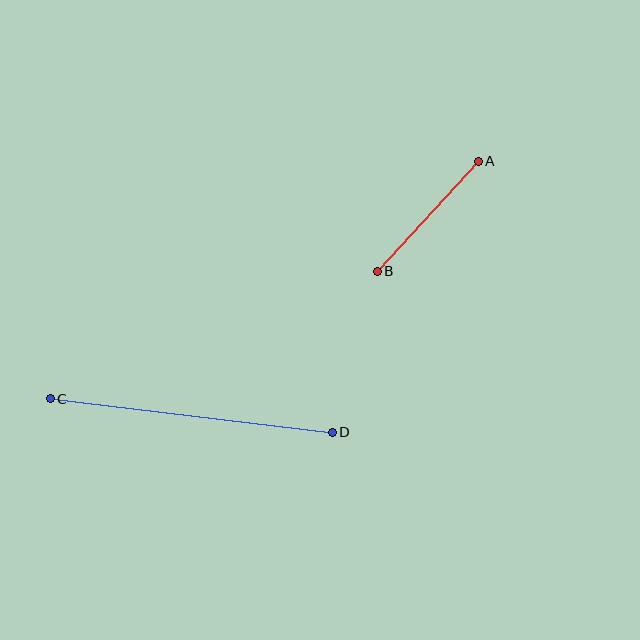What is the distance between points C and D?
The distance is approximately 284 pixels.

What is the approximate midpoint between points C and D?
The midpoint is at approximately (191, 415) pixels.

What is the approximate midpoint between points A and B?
The midpoint is at approximately (428, 216) pixels.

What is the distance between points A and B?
The distance is approximately 149 pixels.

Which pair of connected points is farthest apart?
Points C and D are farthest apart.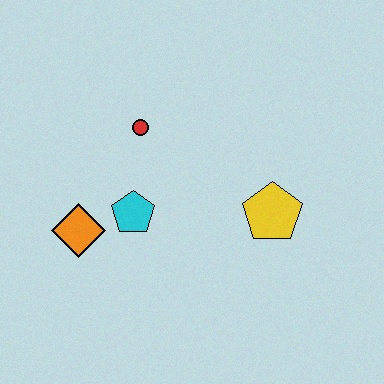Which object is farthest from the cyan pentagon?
The yellow pentagon is farthest from the cyan pentagon.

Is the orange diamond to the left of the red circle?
Yes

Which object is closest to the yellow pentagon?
The cyan pentagon is closest to the yellow pentagon.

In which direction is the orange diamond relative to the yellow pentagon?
The orange diamond is to the left of the yellow pentagon.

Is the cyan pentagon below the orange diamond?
No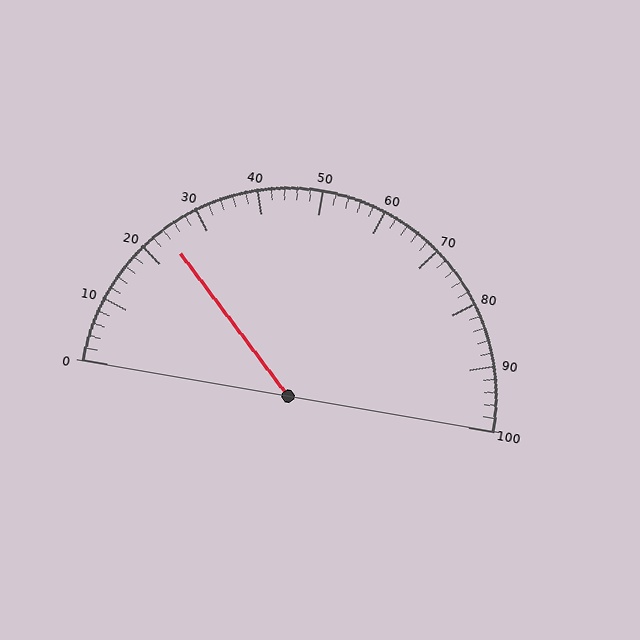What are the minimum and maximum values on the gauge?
The gauge ranges from 0 to 100.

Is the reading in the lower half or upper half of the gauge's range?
The reading is in the lower half of the range (0 to 100).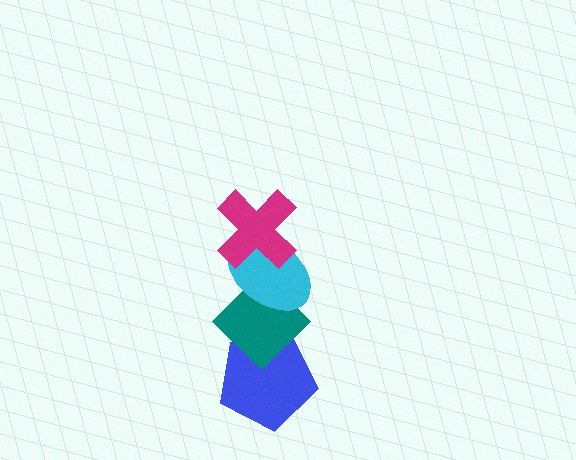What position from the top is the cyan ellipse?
The cyan ellipse is 2nd from the top.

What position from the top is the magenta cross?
The magenta cross is 1st from the top.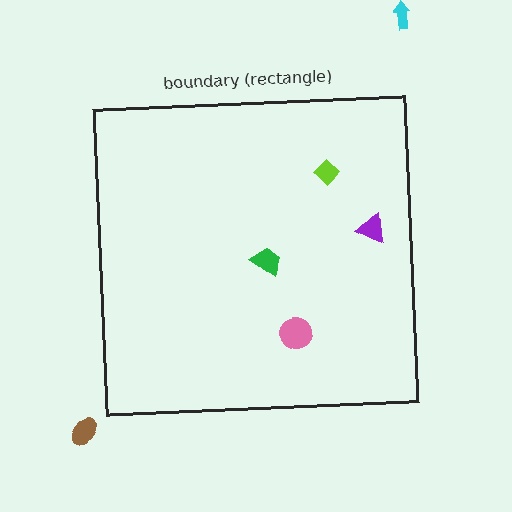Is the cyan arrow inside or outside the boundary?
Outside.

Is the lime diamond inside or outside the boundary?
Inside.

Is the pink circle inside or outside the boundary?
Inside.